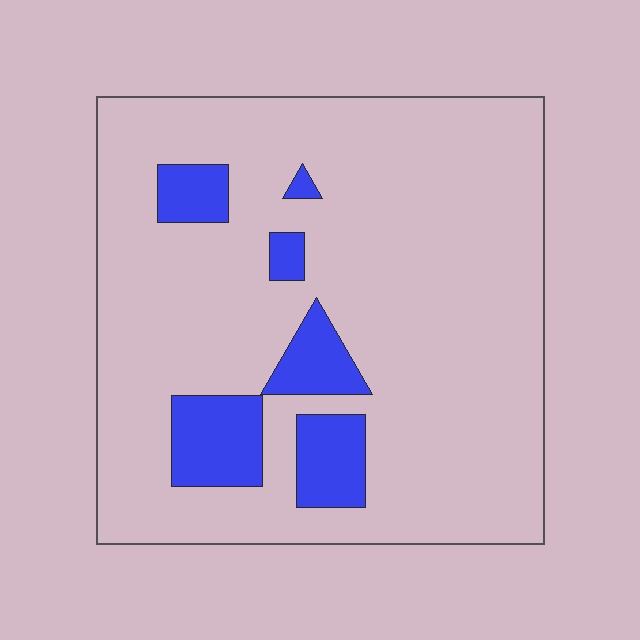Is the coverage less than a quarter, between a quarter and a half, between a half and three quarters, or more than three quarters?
Less than a quarter.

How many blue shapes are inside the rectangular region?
6.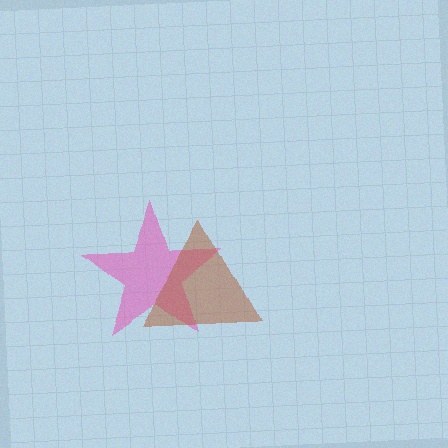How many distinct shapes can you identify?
There are 2 distinct shapes: a pink star, a brown triangle.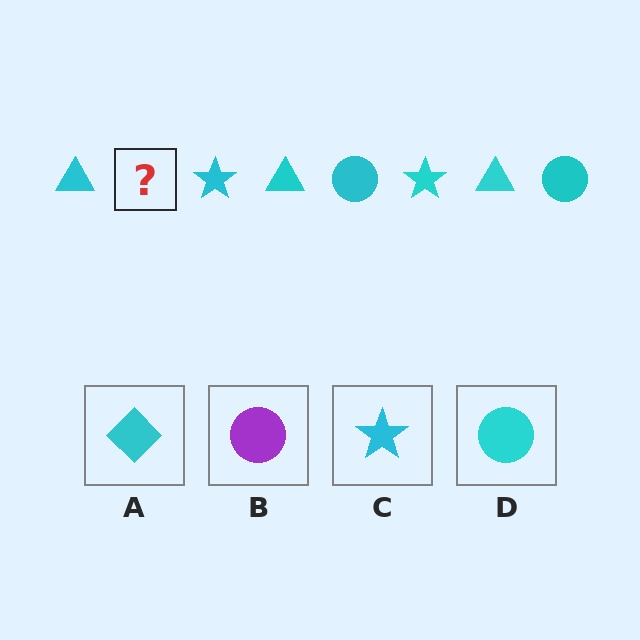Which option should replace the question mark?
Option D.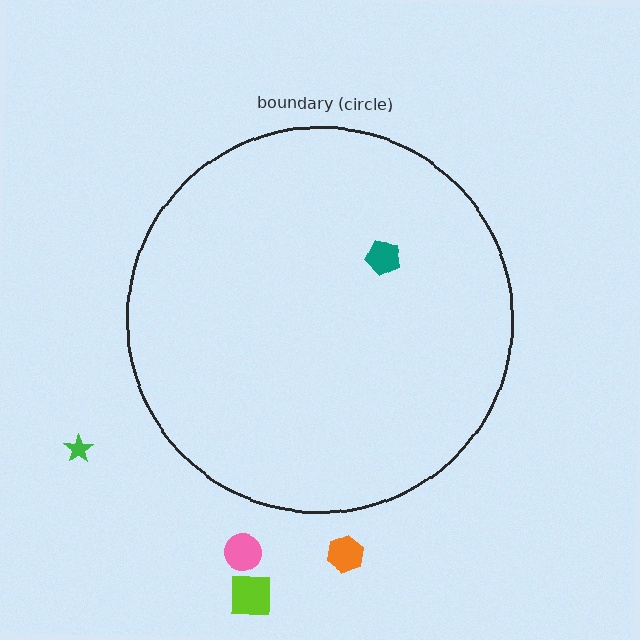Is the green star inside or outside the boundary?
Outside.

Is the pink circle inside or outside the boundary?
Outside.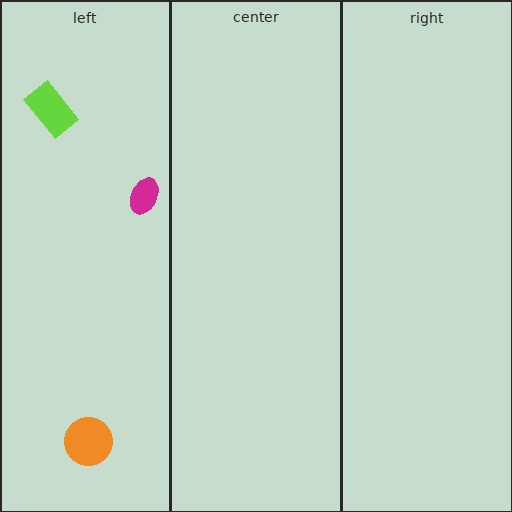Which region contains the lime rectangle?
The left region.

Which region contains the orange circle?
The left region.